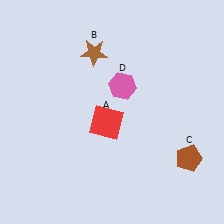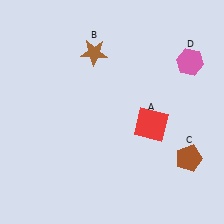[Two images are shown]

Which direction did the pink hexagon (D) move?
The pink hexagon (D) moved right.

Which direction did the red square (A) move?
The red square (A) moved right.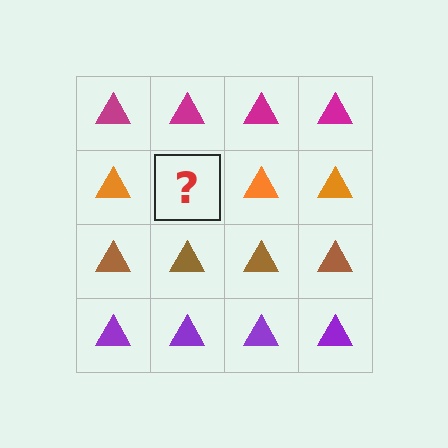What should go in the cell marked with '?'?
The missing cell should contain an orange triangle.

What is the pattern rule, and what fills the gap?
The rule is that each row has a consistent color. The gap should be filled with an orange triangle.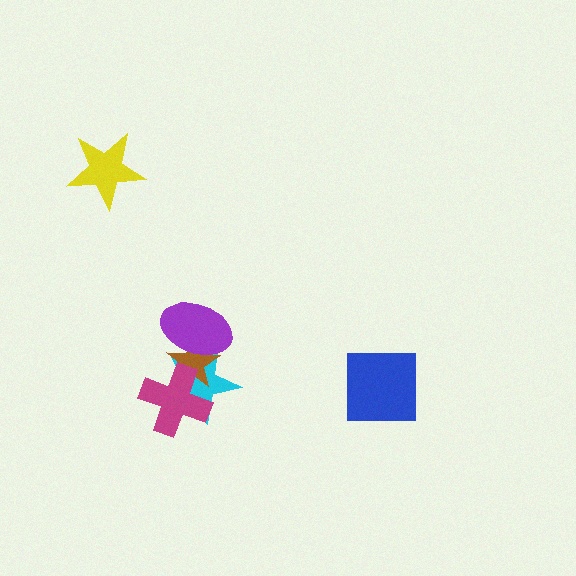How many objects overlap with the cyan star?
3 objects overlap with the cyan star.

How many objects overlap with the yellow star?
0 objects overlap with the yellow star.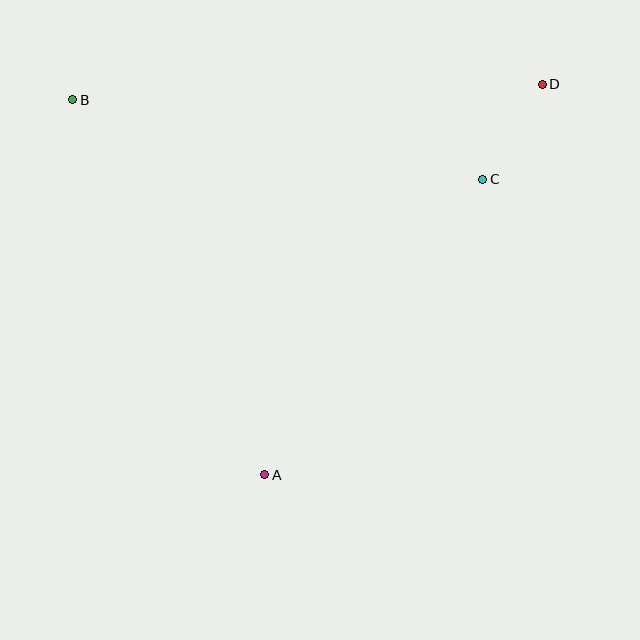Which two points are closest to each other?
Points C and D are closest to each other.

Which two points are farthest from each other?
Points A and D are farthest from each other.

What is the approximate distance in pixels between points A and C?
The distance between A and C is approximately 367 pixels.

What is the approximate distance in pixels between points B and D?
The distance between B and D is approximately 470 pixels.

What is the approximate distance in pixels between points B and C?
The distance between B and C is approximately 418 pixels.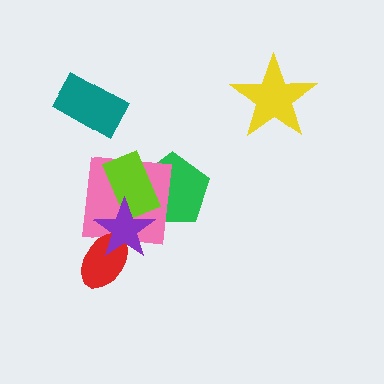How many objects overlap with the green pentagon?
3 objects overlap with the green pentagon.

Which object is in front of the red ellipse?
The purple star is in front of the red ellipse.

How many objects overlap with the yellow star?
0 objects overlap with the yellow star.